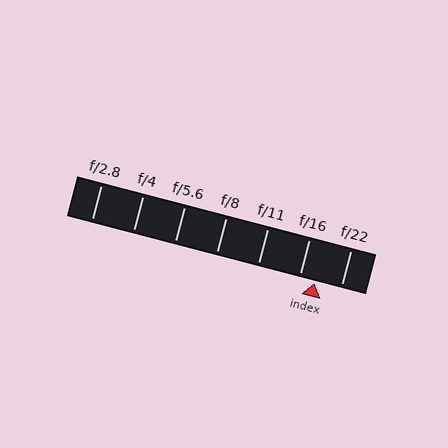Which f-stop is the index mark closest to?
The index mark is closest to f/16.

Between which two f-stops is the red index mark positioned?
The index mark is between f/16 and f/22.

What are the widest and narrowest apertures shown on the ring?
The widest aperture shown is f/2.8 and the narrowest is f/22.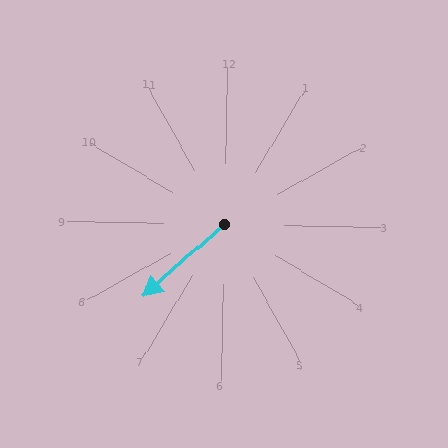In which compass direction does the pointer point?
Southwest.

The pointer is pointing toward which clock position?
Roughly 8 o'clock.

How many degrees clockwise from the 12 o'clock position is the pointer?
Approximately 228 degrees.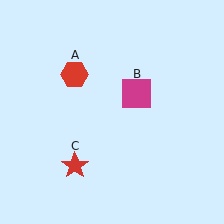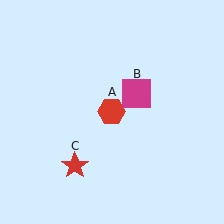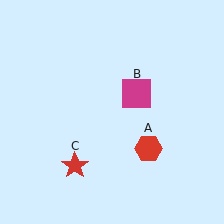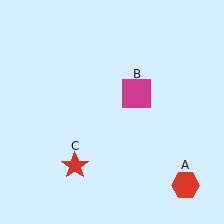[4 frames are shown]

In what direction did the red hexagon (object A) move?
The red hexagon (object A) moved down and to the right.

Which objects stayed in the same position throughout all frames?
Magenta square (object B) and red star (object C) remained stationary.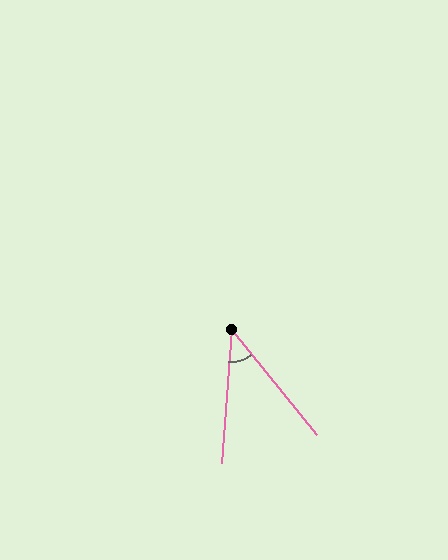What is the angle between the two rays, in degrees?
Approximately 43 degrees.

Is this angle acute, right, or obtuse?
It is acute.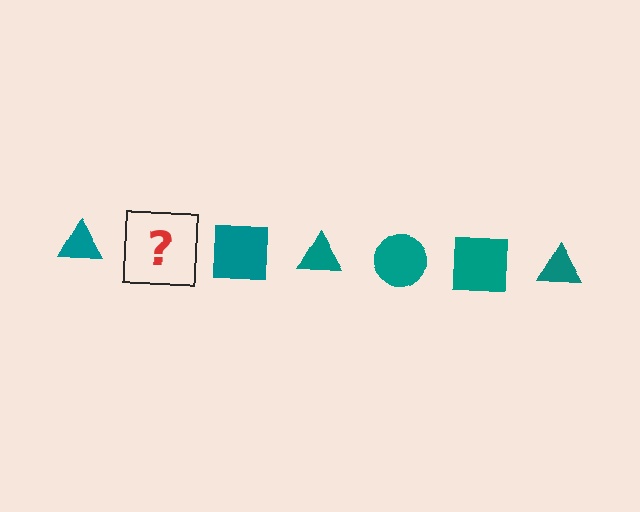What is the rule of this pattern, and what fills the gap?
The rule is that the pattern cycles through triangle, circle, square shapes in teal. The gap should be filled with a teal circle.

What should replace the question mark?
The question mark should be replaced with a teal circle.